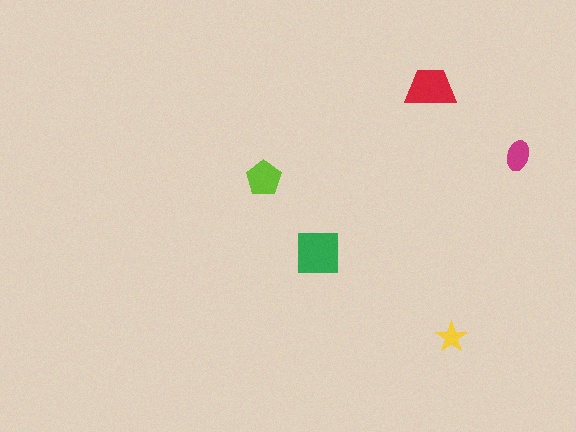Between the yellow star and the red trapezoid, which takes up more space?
The red trapezoid.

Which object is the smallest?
The yellow star.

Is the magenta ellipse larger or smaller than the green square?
Smaller.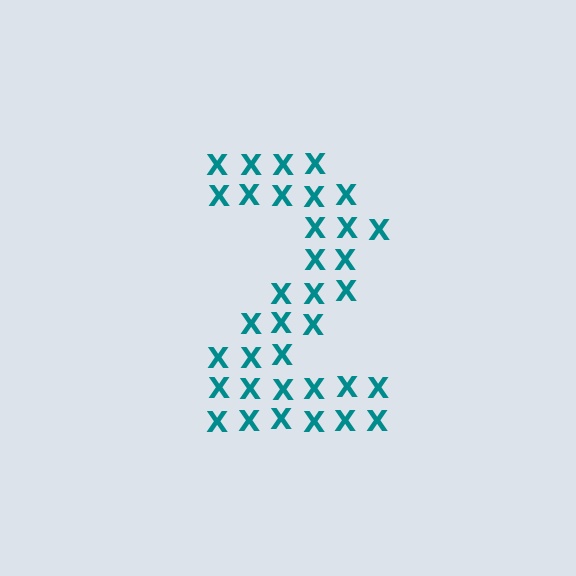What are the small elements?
The small elements are letter X's.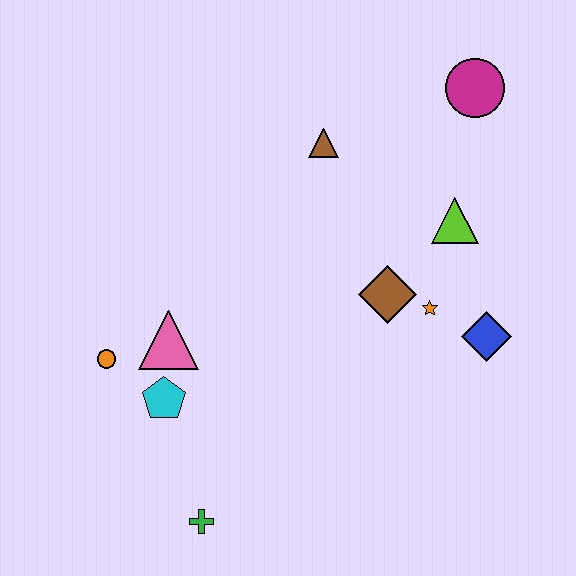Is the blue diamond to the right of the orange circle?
Yes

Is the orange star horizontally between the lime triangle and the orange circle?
Yes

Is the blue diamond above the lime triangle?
No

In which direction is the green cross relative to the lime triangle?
The green cross is below the lime triangle.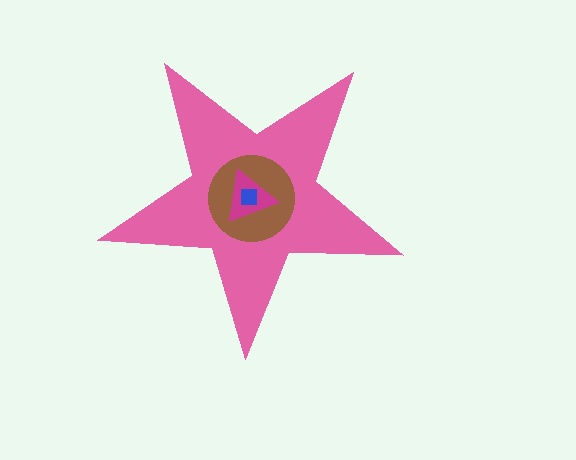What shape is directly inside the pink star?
The brown circle.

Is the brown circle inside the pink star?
Yes.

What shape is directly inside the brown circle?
The magenta triangle.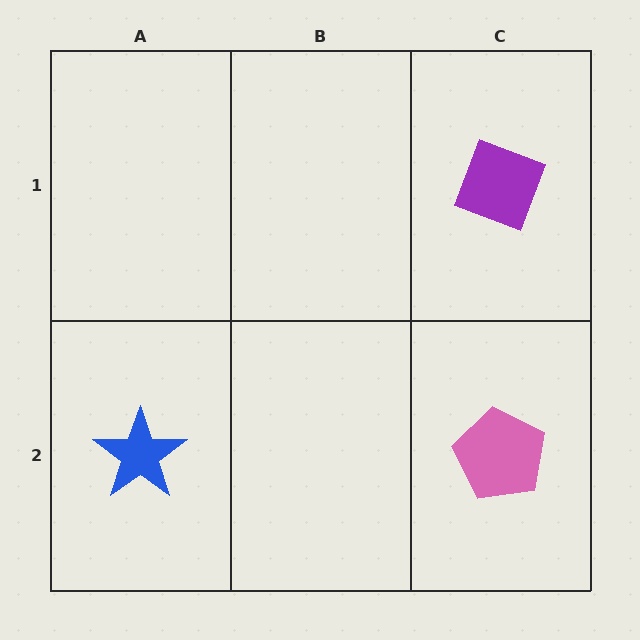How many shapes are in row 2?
2 shapes.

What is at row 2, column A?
A blue star.